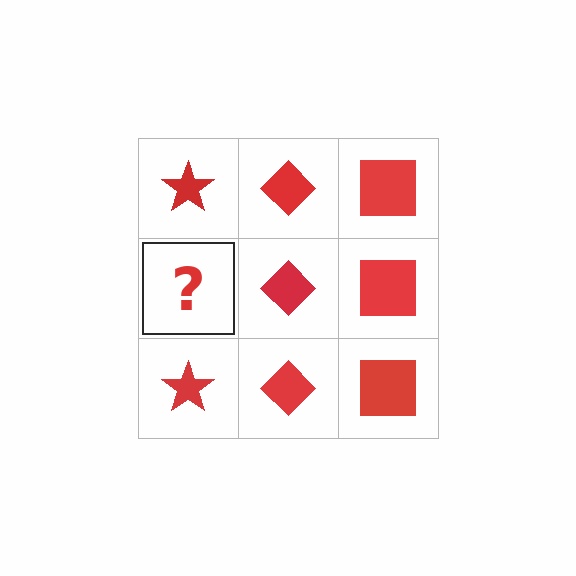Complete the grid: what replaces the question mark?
The question mark should be replaced with a red star.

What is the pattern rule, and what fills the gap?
The rule is that each column has a consistent shape. The gap should be filled with a red star.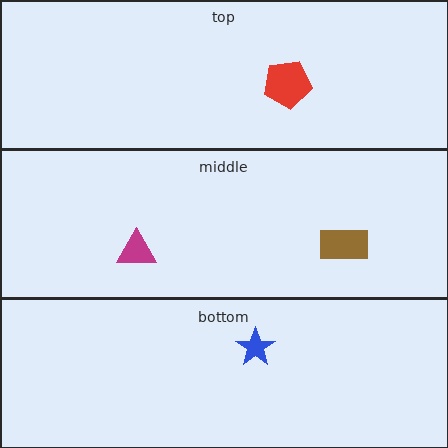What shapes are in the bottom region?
The blue star.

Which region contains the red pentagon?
The top region.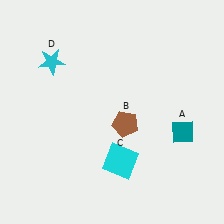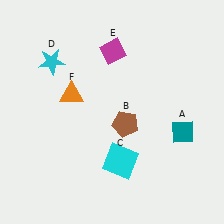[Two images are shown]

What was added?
A magenta diamond (E), an orange triangle (F) were added in Image 2.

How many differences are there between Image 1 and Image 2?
There are 2 differences between the two images.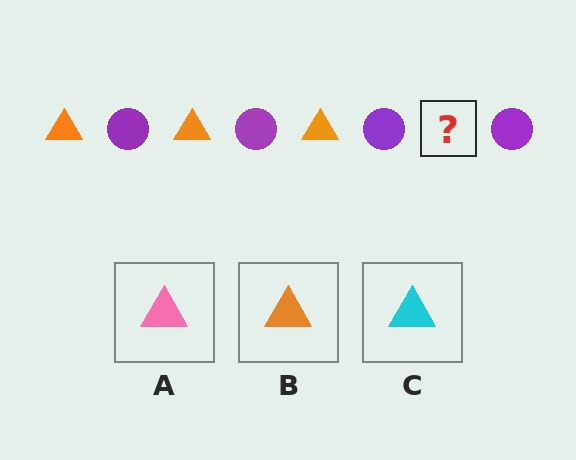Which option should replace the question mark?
Option B.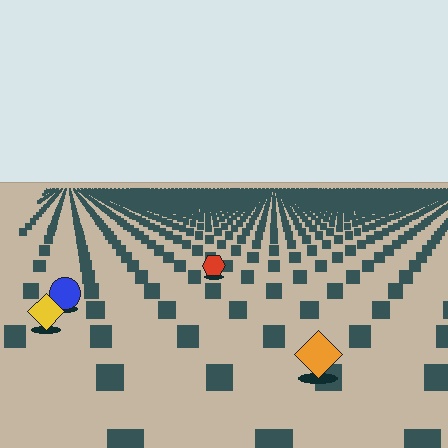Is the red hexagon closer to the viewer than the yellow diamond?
No. The yellow diamond is closer — you can tell from the texture gradient: the ground texture is coarser near it.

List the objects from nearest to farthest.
From nearest to farthest: the orange diamond, the yellow diamond, the blue circle, the red hexagon.